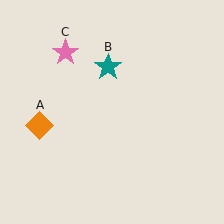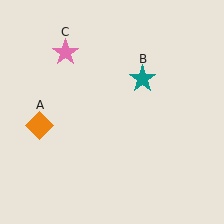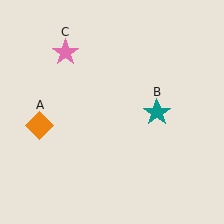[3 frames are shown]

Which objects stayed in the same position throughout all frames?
Orange diamond (object A) and pink star (object C) remained stationary.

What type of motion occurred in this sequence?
The teal star (object B) rotated clockwise around the center of the scene.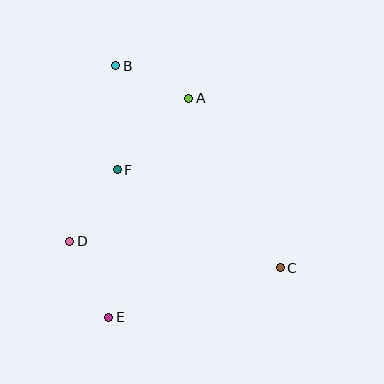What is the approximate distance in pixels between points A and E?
The distance between A and E is approximately 233 pixels.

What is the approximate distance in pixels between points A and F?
The distance between A and F is approximately 101 pixels.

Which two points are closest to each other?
Points A and B are closest to each other.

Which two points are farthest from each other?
Points B and C are farthest from each other.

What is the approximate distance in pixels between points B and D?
The distance between B and D is approximately 181 pixels.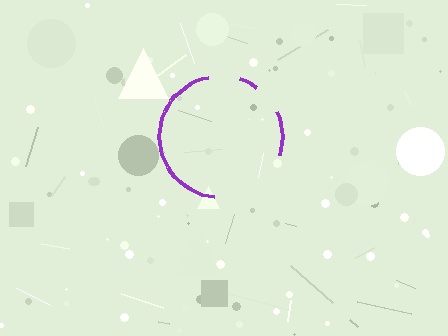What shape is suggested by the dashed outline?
The dashed outline suggests a circle.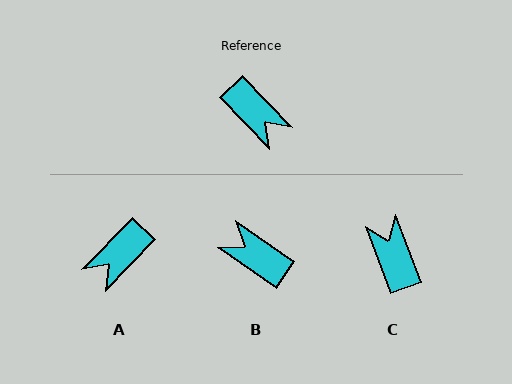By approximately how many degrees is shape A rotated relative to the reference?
Approximately 88 degrees clockwise.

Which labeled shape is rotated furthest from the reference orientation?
B, about 169 degrees away.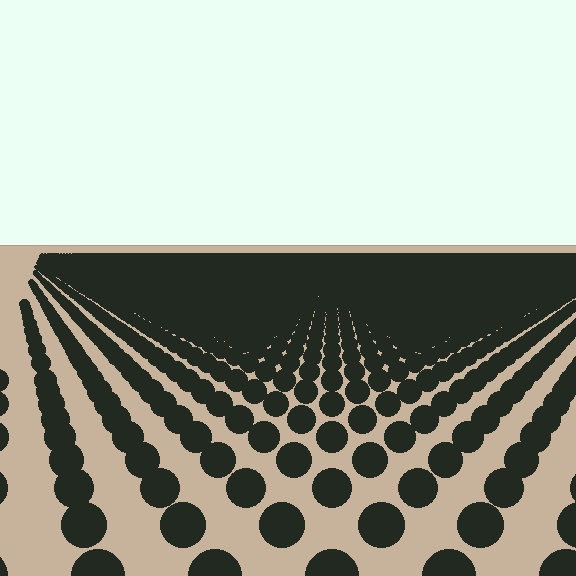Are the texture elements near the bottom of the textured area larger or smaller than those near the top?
Larger. Near the bottom, elements are closer to the viewer and appear at a bigger on-screen size.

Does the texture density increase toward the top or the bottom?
Density increases toward the top.